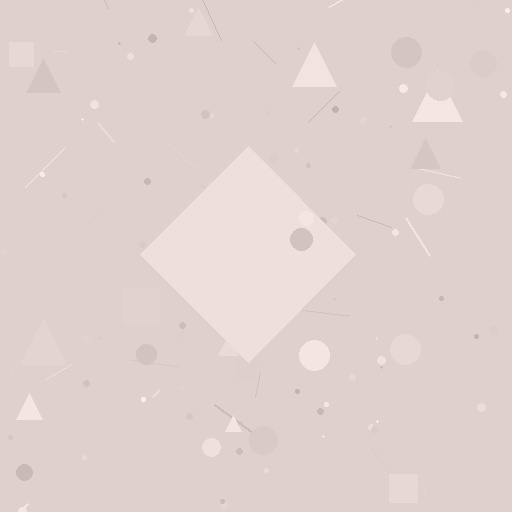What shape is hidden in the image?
A diamond is hidden in the image.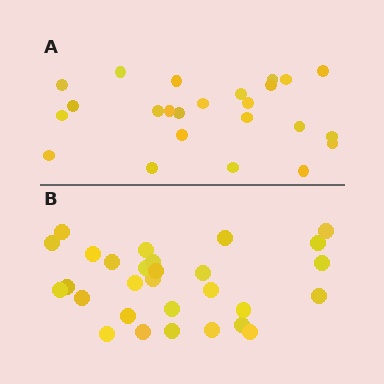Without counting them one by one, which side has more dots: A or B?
Region B (the bottom region) has more dots.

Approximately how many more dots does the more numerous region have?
Region B has about 5 more dots than region A.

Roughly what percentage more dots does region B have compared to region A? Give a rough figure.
About 20% more.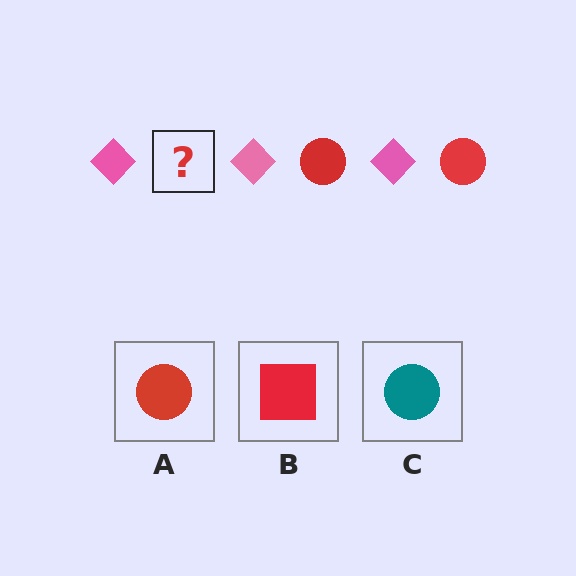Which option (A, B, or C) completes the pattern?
A.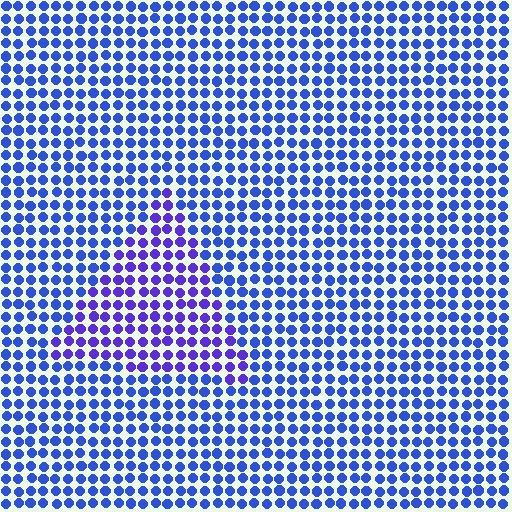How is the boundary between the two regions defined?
The boundary is defined purely by a slight shift in hue (about 29 degrees). Spacing, size, and orientation are identical on both sides.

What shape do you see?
I see a triangle.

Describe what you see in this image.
The image is filled with small blue elements in a uniform arrangement. A triangle-shaped region is visible where the elements are tinted to a slightly different hue, forming a subtle color boundary.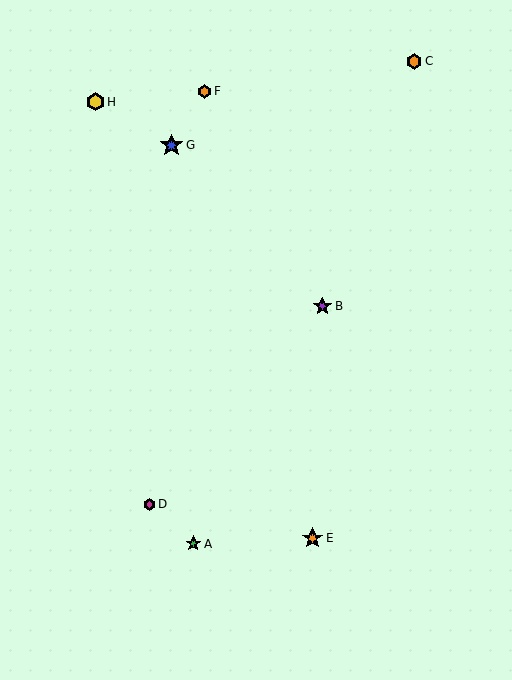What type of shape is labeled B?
Shape B is a purple star.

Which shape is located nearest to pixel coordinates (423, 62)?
The orange hexagon (labeled C) at (414, 62) is nearest to that location.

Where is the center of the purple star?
The center of the purple star is at (322, 306).